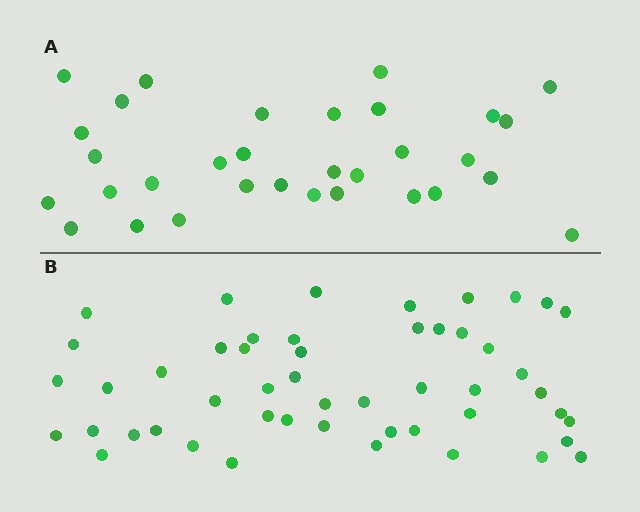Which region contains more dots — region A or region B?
Region B (the bottom region) has more dots.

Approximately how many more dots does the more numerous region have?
Region B has approximately 20 more dots than region A.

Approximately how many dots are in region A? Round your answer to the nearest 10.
About 30 dots. (The exact count is 32, which rounds to 30.)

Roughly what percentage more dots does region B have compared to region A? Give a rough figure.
About 55% more.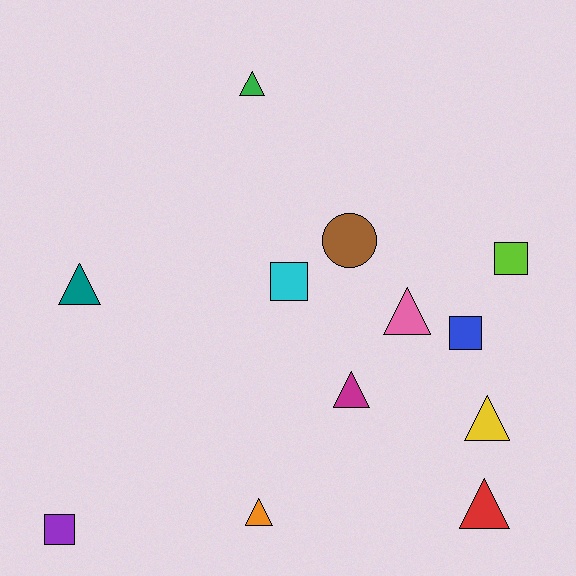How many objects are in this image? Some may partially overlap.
There are 12 objects.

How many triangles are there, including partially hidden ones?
There are 7 triangles.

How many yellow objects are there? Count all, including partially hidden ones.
There is 1 yellow object.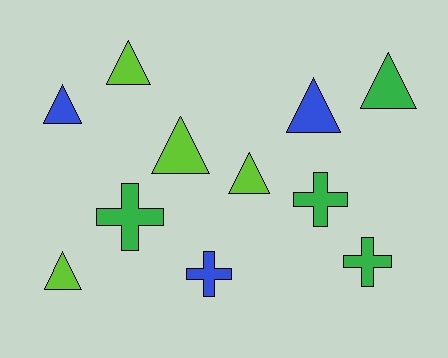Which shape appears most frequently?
Triangle, with 7 objects.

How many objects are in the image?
There are 11 objects.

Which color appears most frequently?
Green, with 4 objects.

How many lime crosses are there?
There are no lime crosses.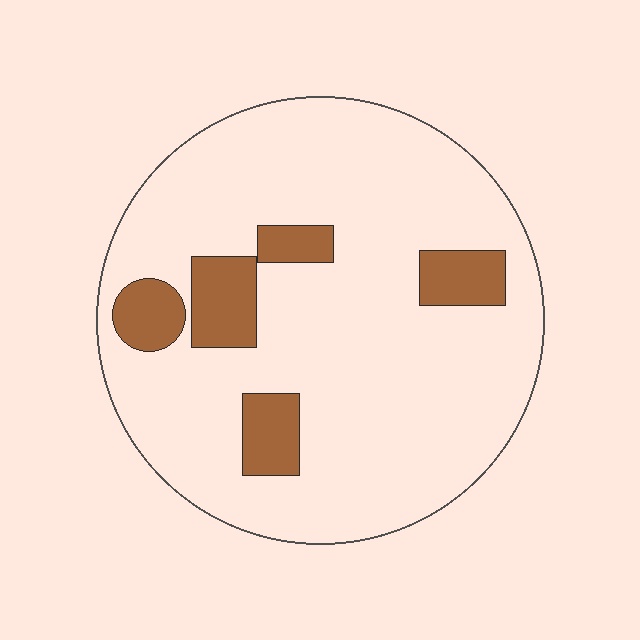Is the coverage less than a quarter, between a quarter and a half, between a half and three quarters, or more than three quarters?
Less than a quarter.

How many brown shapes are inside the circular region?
5.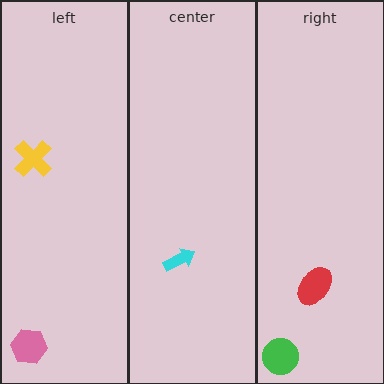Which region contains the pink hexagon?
The left region.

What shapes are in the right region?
The red ellipse, the green circle.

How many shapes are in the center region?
1.